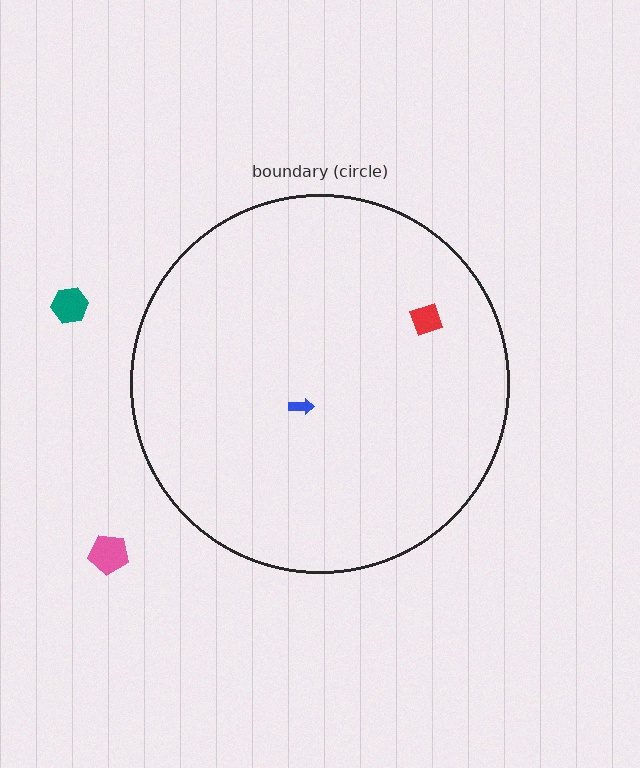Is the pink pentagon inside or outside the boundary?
Outside.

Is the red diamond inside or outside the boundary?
Inside.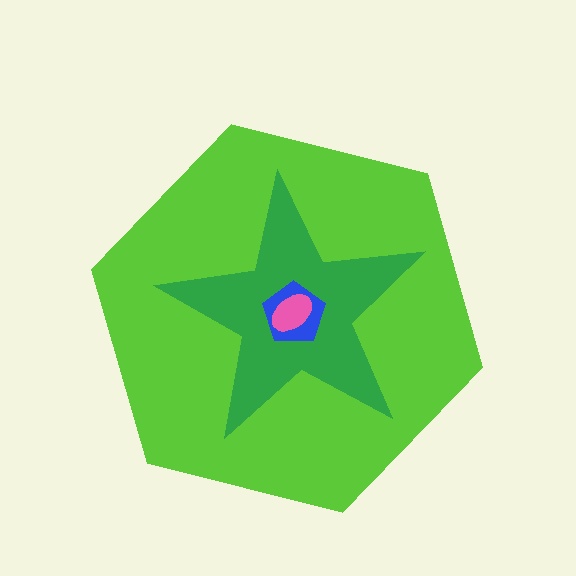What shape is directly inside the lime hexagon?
The green star.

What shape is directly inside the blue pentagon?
The pink ellipse.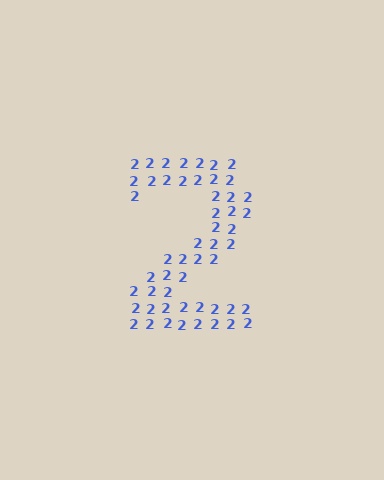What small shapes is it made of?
It is made of small digit 2's.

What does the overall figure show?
The overall figure shows the digit 2.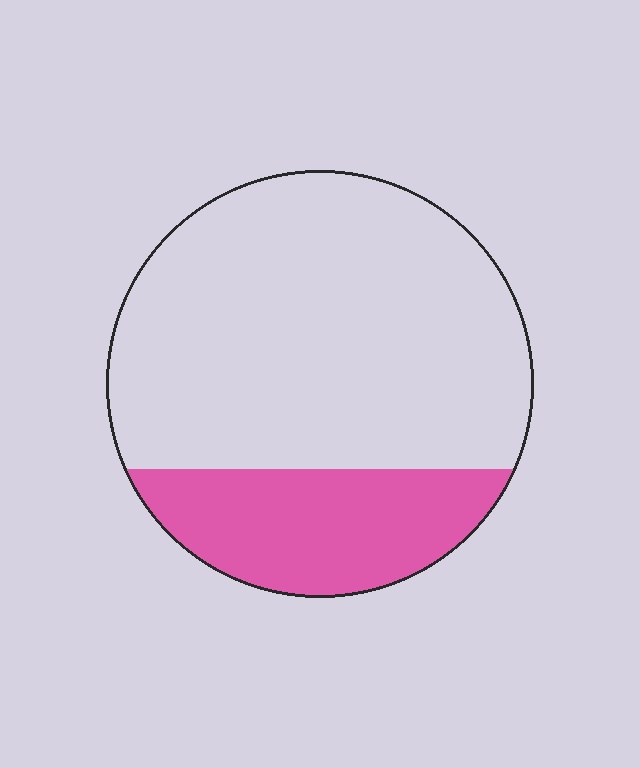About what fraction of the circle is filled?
About one quarter (1/4).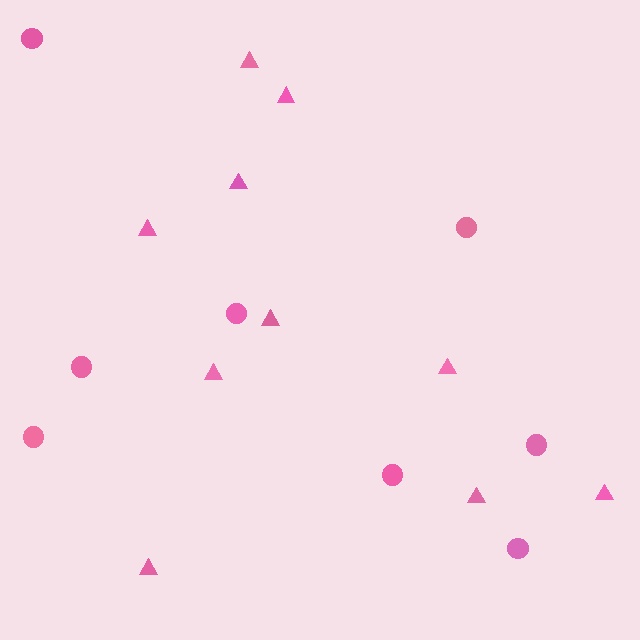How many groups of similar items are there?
There are 2 groups: one group of circles (8) and one group of triangles (10).